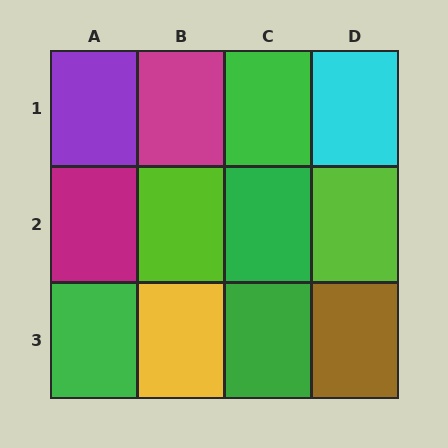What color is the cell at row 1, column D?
Cyan.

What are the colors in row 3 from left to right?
Green, yellow, green, brown.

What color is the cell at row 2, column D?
Lime.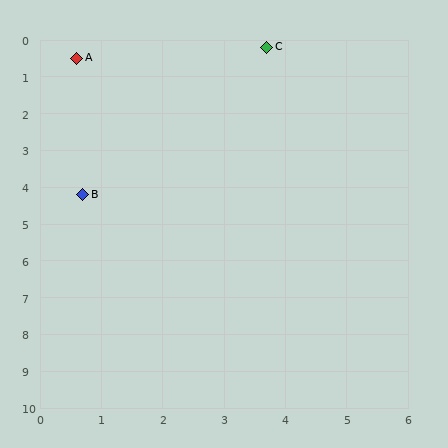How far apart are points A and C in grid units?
Points A and C are about 3.1 grid units apart.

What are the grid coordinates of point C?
Point C is at approximately (3.7, 0.2).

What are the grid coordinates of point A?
Point A is at approximately (0.6, 0.5).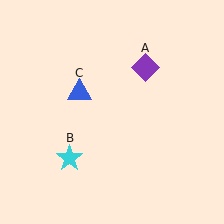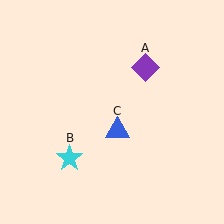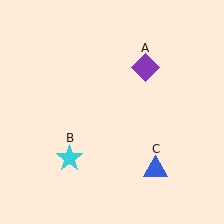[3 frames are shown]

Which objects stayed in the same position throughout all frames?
Purple diamond (object A) and cyan star (object B) remained stationary.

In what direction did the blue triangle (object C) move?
The blue triangle (object C) moved down and to the right.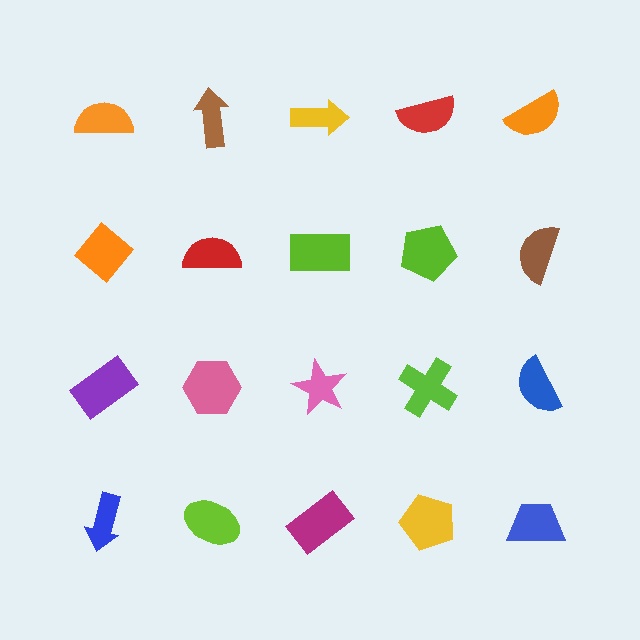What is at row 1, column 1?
An orange semicircle.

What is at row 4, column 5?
A blue trapezoid.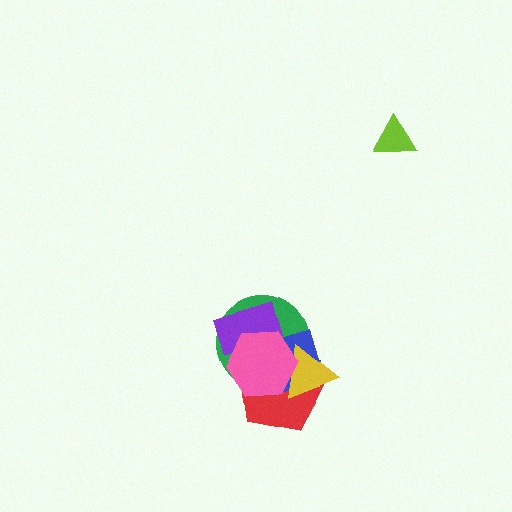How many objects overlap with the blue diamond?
5 objects overlap with the blue diamond.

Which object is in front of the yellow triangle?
The pink hexagon is in front of the yellow triangle.